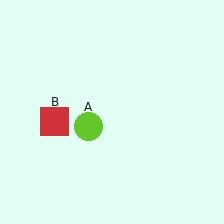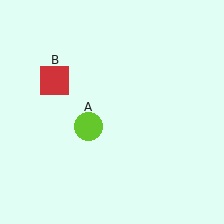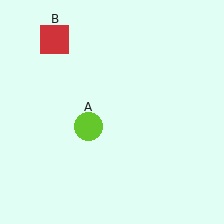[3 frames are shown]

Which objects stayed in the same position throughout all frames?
Lime circle (object A) remained stationary.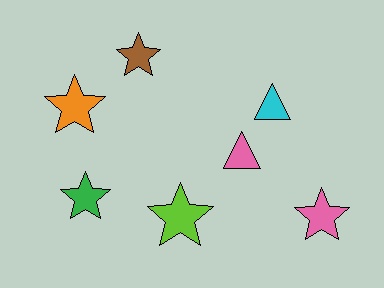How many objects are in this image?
There are 7 objects.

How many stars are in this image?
There are 5 stars.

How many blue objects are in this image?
There are no blue objects.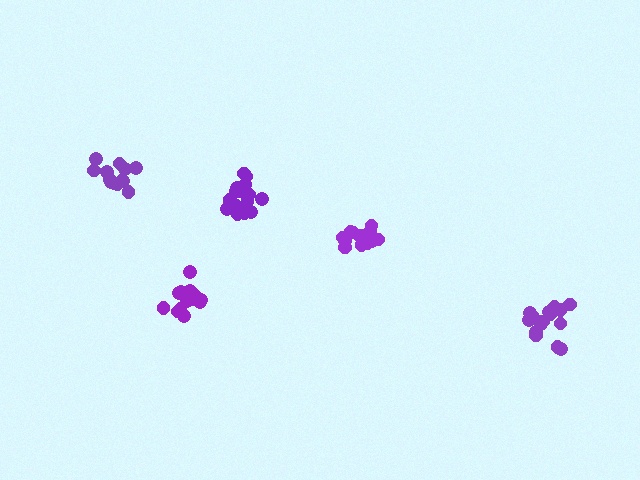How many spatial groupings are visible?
There are 5 spatial groupings.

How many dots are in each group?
Group 1: 16 dots, Group 2: 17 dots, Group 3: 15 dots, Group 4: 17 dots, Group 5: 13 dots (78 total).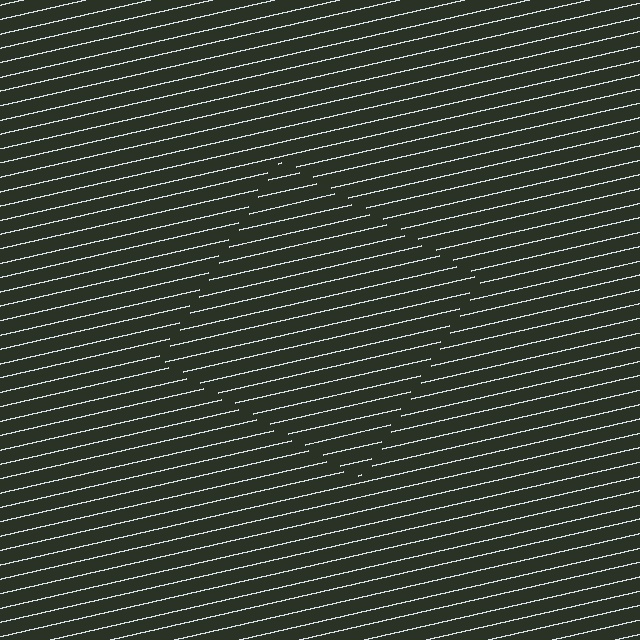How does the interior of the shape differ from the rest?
The interior of the shape contains the same grating, shifted by half a period — the contour is defined by the phase discontinuity where line-ends from the inner and outer gratings abut.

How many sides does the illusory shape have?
4 sides — the line-ends trace a square.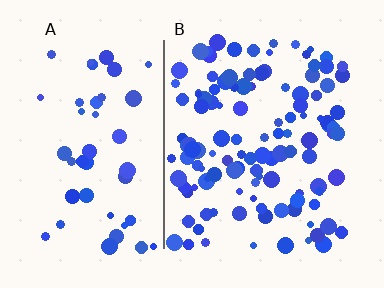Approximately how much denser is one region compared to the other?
Approximately 2.6× — region B over region A.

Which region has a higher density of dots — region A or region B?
B (the right).